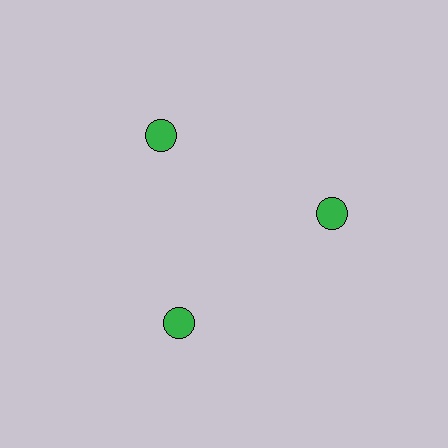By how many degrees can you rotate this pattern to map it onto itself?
The pattern maps onto itself every 120 degrees of rotation.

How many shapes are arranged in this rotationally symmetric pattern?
There are 3 shapes, arranged in 3 groups of 1.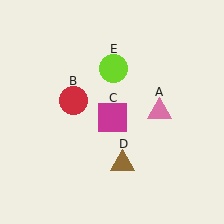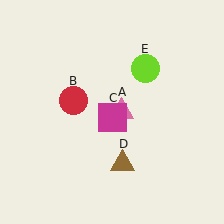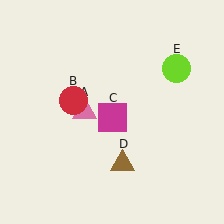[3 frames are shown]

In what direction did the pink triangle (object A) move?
The pink triangle (object A) moved left.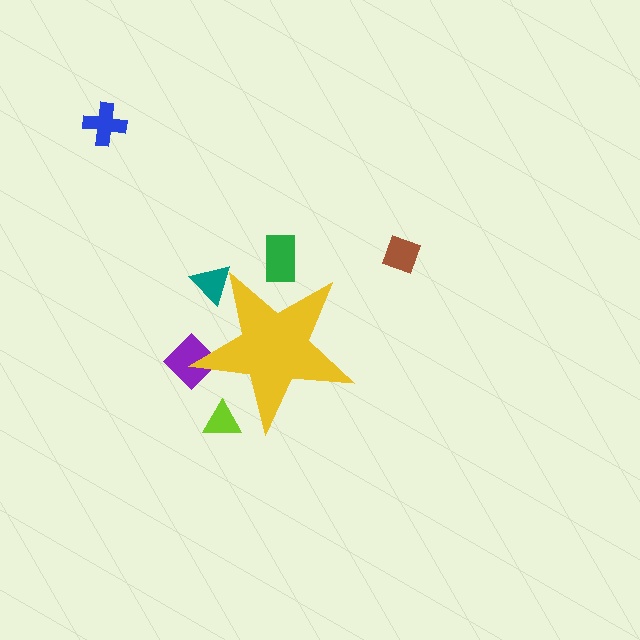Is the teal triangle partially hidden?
Yes, the teal triangle is partially hidden behind the yellow star.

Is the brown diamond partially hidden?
No, the brown diamond is fully visible.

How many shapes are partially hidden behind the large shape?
4 shapes are partially hidden.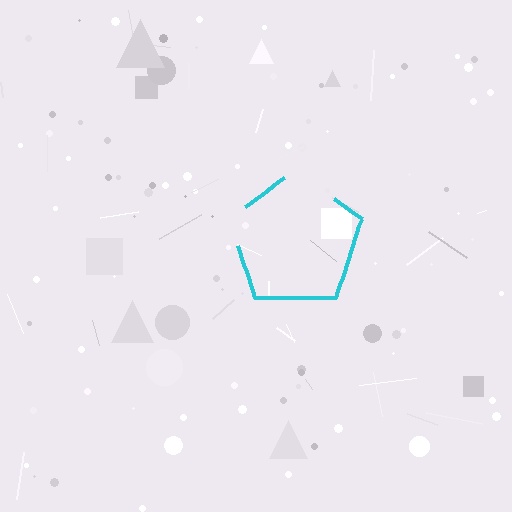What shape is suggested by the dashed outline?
The dashed outline suggests a pentagon.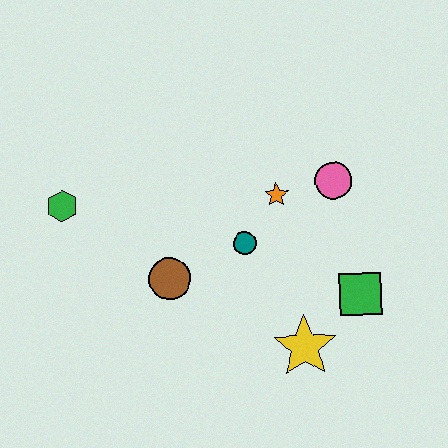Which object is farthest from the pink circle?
The green hexagon is farthest from the pink circle.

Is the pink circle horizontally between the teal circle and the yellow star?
No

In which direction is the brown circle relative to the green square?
The brown circle is to the left of the green square.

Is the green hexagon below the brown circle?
No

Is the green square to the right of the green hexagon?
Yes